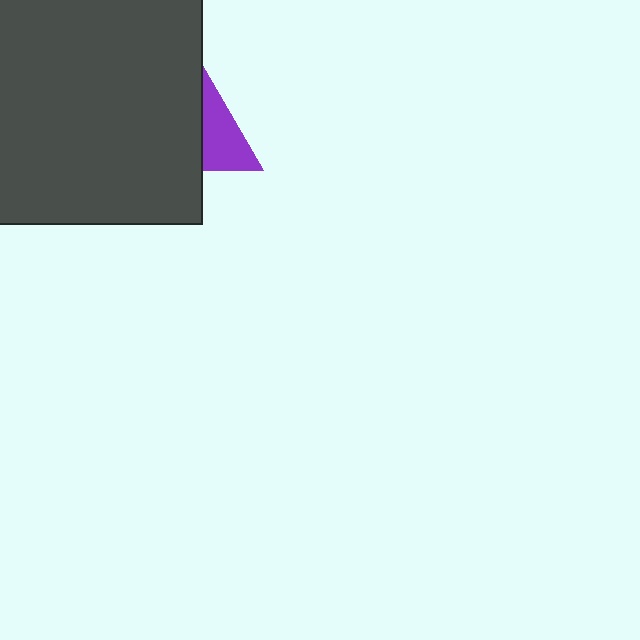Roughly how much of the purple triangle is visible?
A small part of it is visible (roughly 38%).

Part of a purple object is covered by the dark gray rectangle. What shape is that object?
It is a triangle.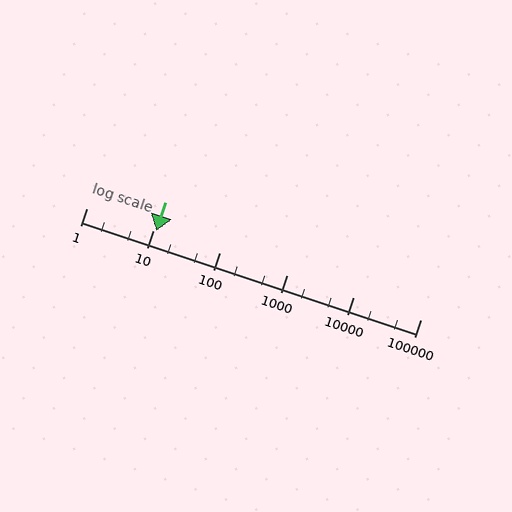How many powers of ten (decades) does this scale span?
The scale spans 5 decades, from 1 to 100000.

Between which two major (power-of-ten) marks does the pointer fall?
The pointer is between 10 and 100.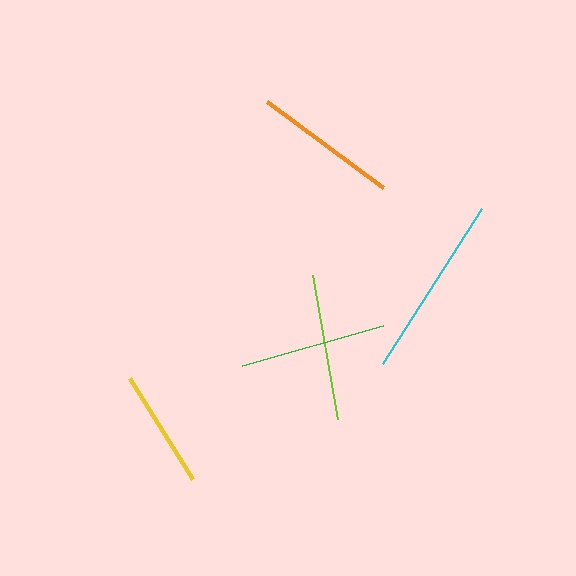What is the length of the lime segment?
The lime segment is approximately 146 pixels long.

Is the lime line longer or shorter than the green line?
The green line is longer than the lime line.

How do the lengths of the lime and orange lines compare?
The lime and orange lines are approximately the same length.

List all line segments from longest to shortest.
From longest to shortest: cyan, green, lime, orange, yellow.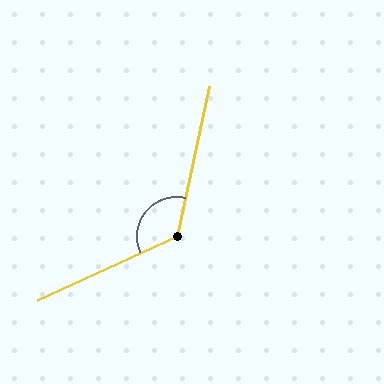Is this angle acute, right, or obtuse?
It is obtuse.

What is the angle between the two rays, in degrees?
Approximately 127 degrees.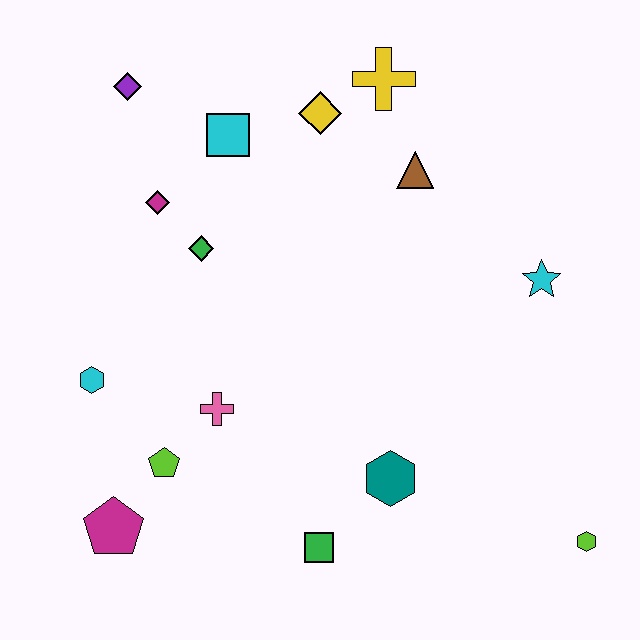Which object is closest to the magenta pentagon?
The lime pentagon is closest to the magenta pentagon.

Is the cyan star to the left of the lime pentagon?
No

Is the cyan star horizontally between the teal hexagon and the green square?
No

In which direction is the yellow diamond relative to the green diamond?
The yellow diamond is above the green diamond.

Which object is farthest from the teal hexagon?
The purple diamond is farthest from the teal hexagon.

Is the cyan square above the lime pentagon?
Yes